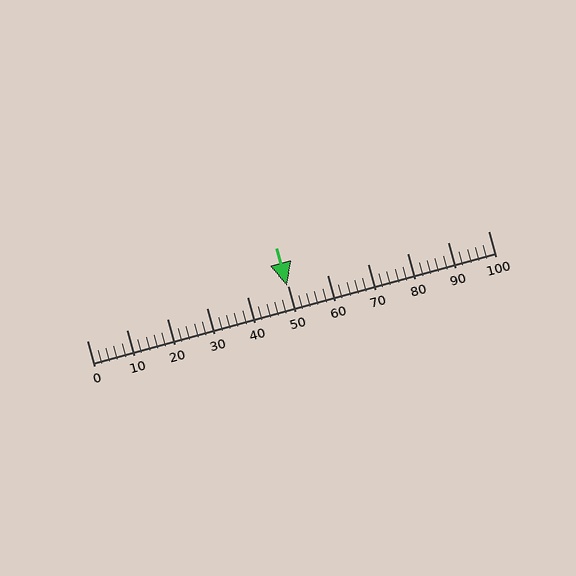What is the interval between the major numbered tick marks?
The major tick marks are spaced 10 units apart.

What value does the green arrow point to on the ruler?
The green arrow points to approximately 50.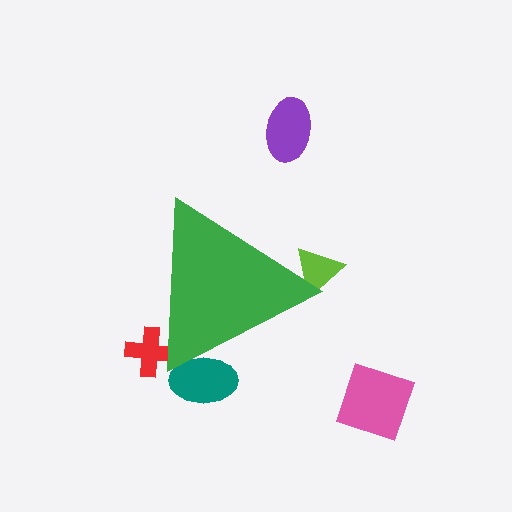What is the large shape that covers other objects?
A green triangle.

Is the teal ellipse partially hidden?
Yes, the teal ellipse is partially hidden behind the green triangle.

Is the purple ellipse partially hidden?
No, the purple ellipse is fully visible.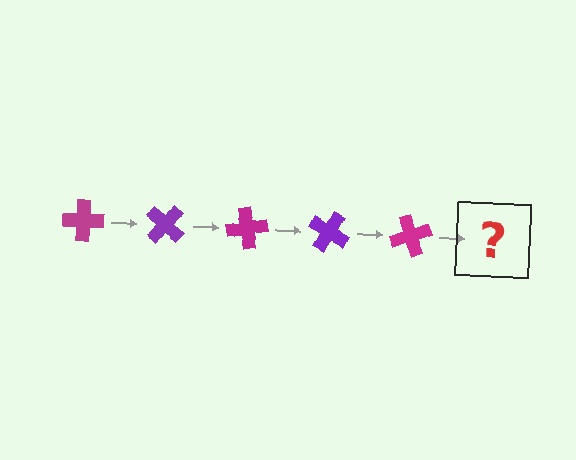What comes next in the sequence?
The next element should be a purple cross, rotated 200 degrees from the start.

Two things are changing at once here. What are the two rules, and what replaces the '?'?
The two rules are that it rotates 40 degrees each step and the color cycles through magenta and purple. The '?' should be a purple cross, rotated 200 degrees from the start.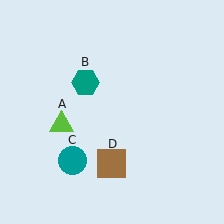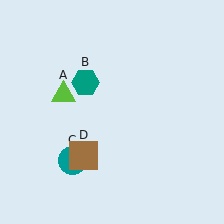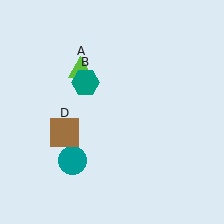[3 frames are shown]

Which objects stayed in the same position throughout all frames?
Teal hexagon (object B) and teal circle (object C) remained stationary.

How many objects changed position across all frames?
2 objects changed position: lime triangle (object A), brown square (object D).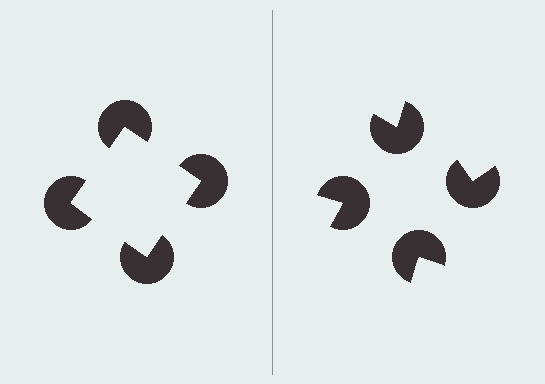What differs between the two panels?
The pac-man discs are positioned identically on both sides; only the wedge orientations differ. On the left they align to a square; on the right they are misaligned.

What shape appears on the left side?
An illusory square.